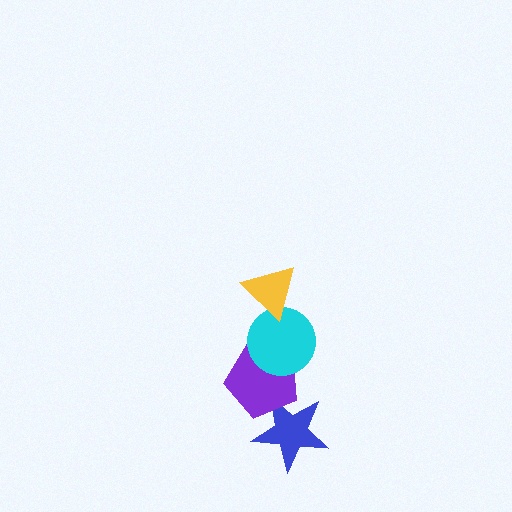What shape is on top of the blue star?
The purple pentagon is on top of the blue star.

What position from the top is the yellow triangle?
The yellow triangle is 1st from the top.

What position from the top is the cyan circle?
The cyan circle is 2nd from the top.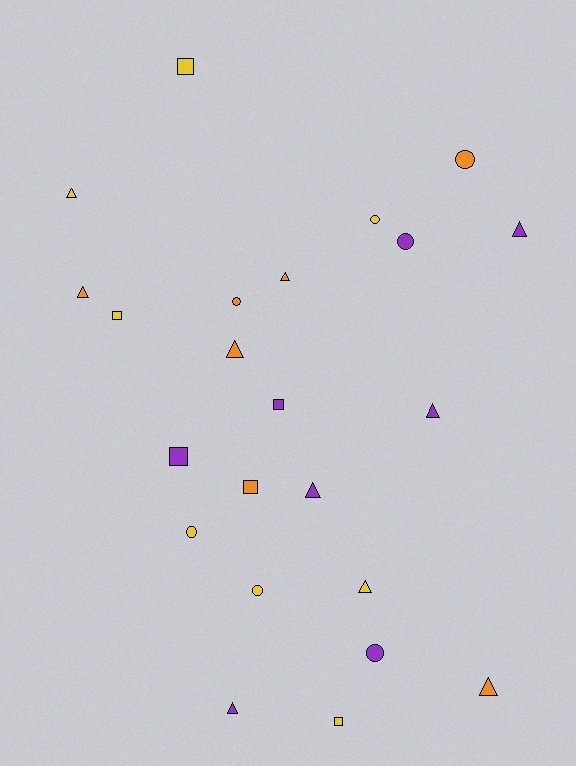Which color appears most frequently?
Purple, with 8 objects.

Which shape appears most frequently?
Triangle, with 10 objects.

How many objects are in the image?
There are 23 objects.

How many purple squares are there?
There are 2 purple squares.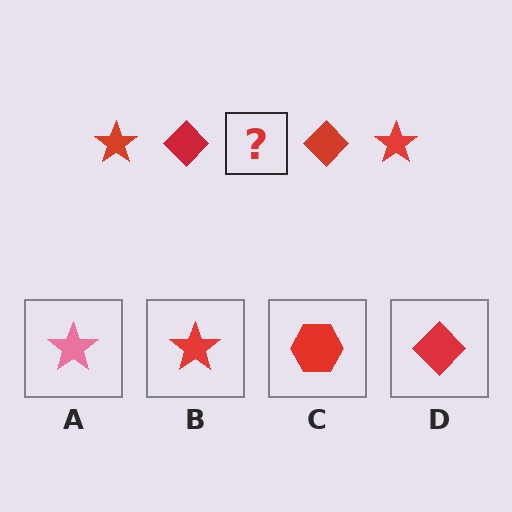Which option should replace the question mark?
Option B.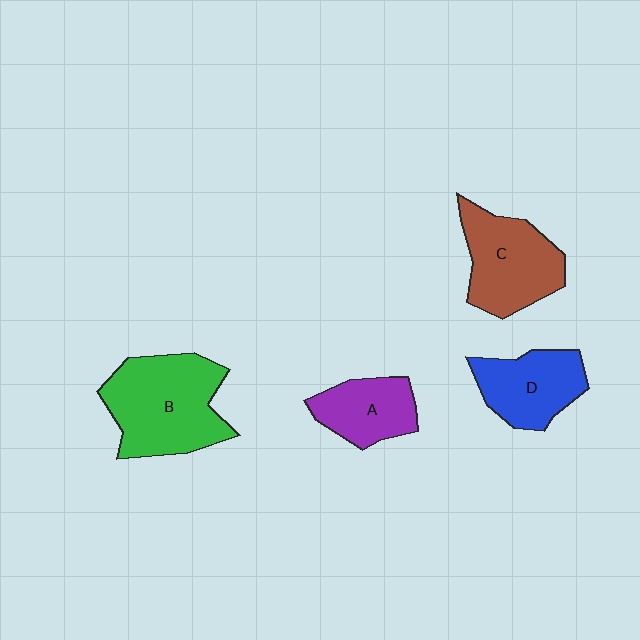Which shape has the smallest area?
Shape A (purple).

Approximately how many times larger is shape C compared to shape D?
Approximately 1.2 times.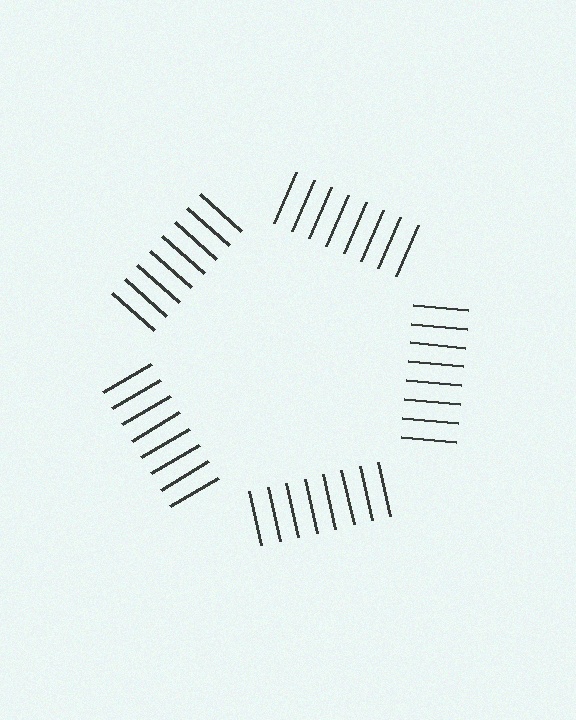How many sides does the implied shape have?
5 sides — the line-ends trace a pentagon.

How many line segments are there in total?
40 — 8 along each of the 5 edges.